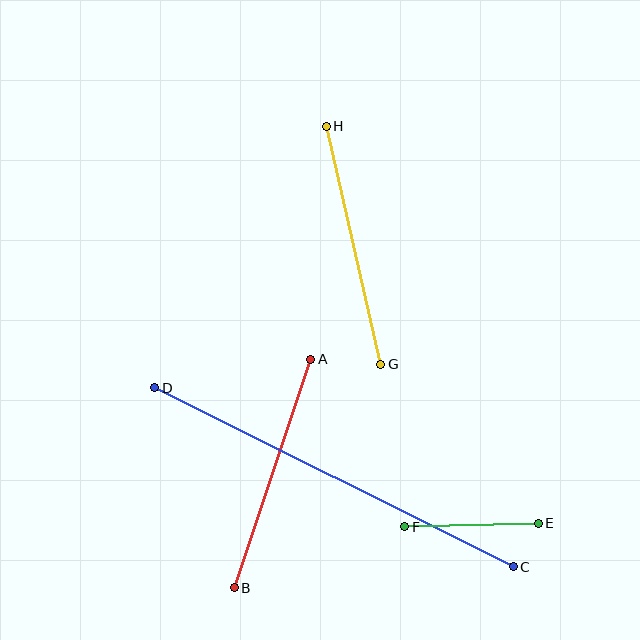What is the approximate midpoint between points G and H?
The midpoint is at approximately (353, 245) pixels.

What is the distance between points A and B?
The distance is approximately 241 pixels.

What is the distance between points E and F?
The distance is approximately 134 pixels.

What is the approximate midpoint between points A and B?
The midpoint is at approximately (273, 473) pixels.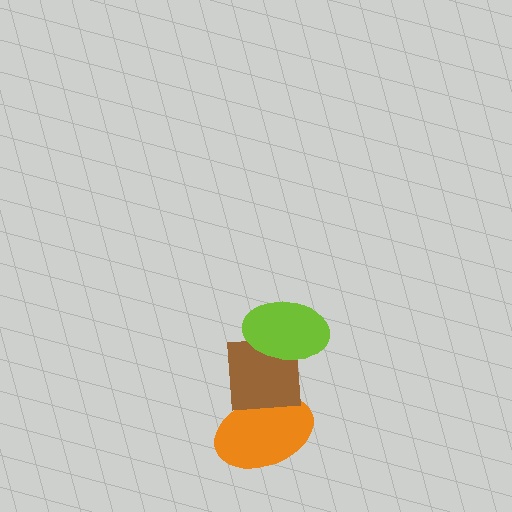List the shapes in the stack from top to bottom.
From top to bottom: the lime ellipse, the brown square, the orange ellipse.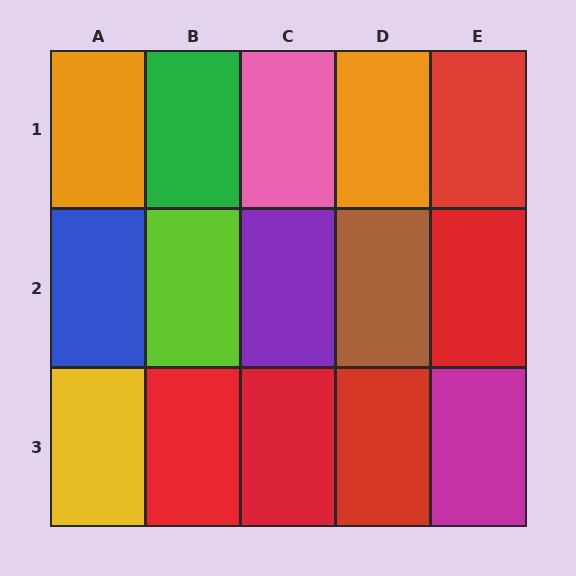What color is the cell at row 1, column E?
Red.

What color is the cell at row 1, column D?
Orange.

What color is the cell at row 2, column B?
Lime.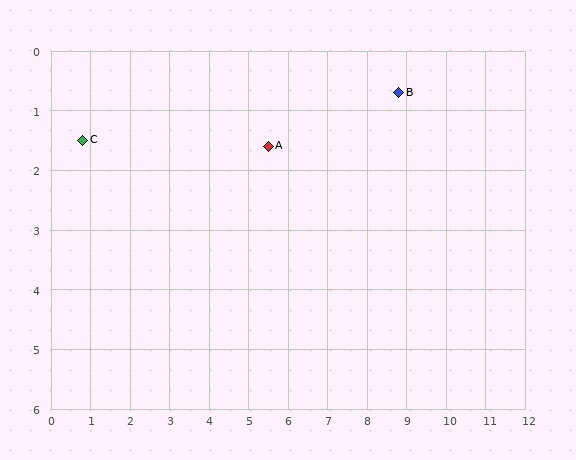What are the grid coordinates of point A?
Point A is at approximately (5.5, 1.6).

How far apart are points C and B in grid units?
Points C and B are about 8.0 grid units apart.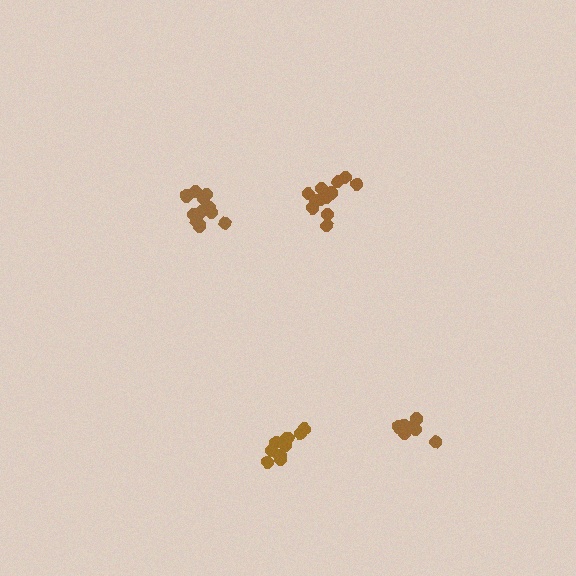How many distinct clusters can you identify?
There are 4 distinct clusters.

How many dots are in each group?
Group 1: 11 dots, Group 2: 10 dots, Group 3: 7 dots, Group 4: 12 dots (40 total).